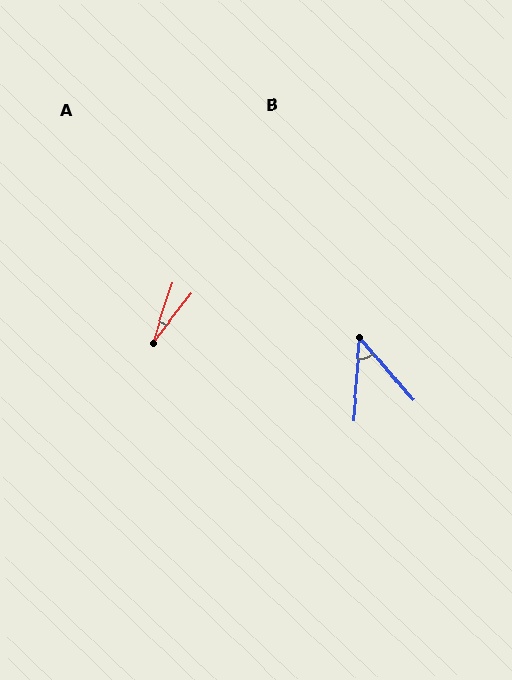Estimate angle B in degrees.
Approximately 45 degrees.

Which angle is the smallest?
A, at approximately 20 degrees.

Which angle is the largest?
B, at approximately 45 degrees.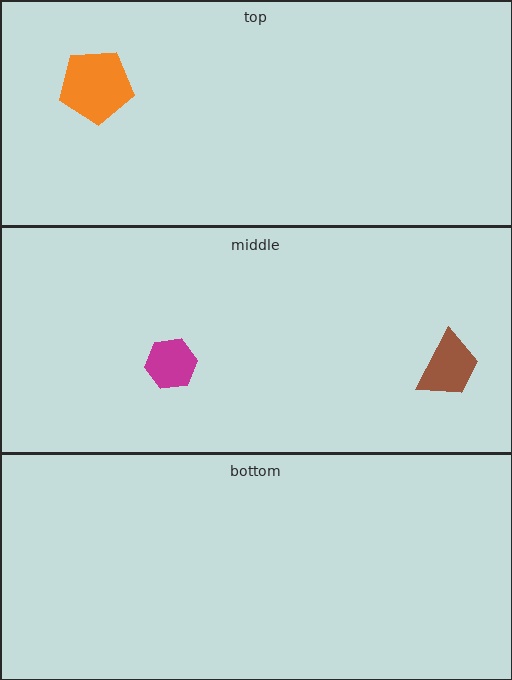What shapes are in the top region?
The orange pentagon.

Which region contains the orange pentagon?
The top region.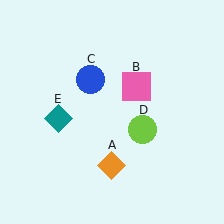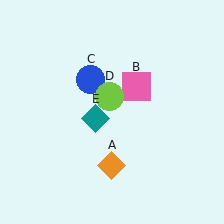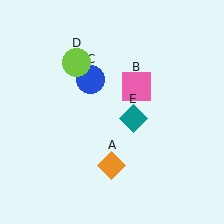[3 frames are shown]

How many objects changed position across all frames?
2 objects changed position: lime circle (object D), teal diamond (object E).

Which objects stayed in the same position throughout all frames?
Orange diamond (object A) and pink square (object B) and blue circle (object C) remained stationary.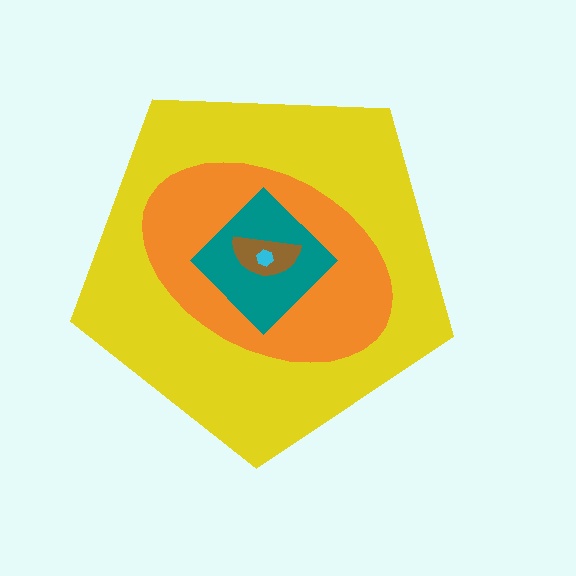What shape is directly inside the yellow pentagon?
The orange ellipse.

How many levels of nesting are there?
5.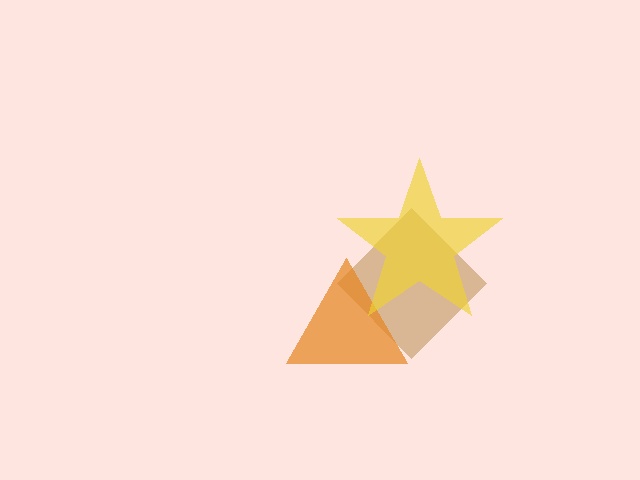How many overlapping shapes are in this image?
There are 3 overlapping shapes in the image.